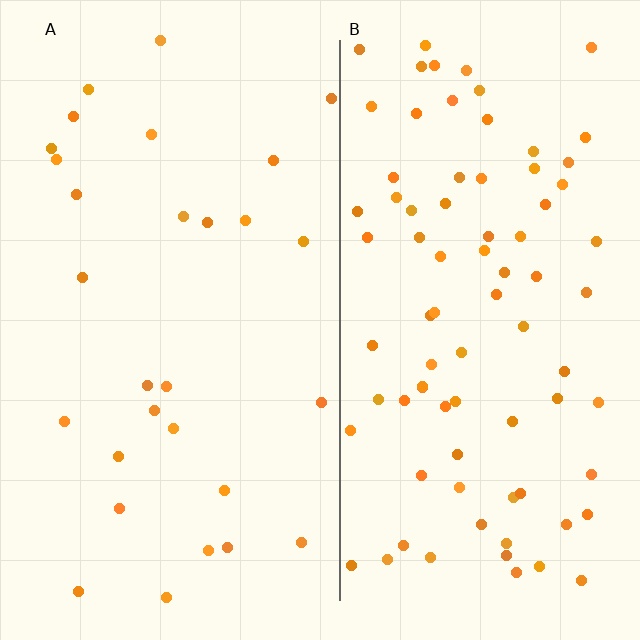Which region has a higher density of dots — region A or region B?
B (the right).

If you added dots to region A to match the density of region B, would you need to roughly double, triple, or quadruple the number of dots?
Approximately triple.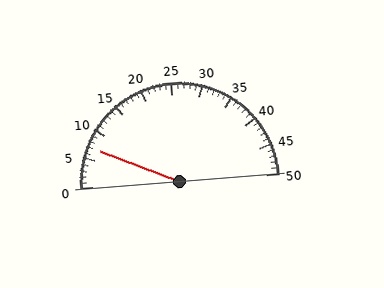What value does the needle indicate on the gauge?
The needle indicates approximately 7.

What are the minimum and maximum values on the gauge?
The gauge ranges from 0 to 50.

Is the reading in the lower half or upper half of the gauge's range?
The reading is in the lower half of the range (0 to 50).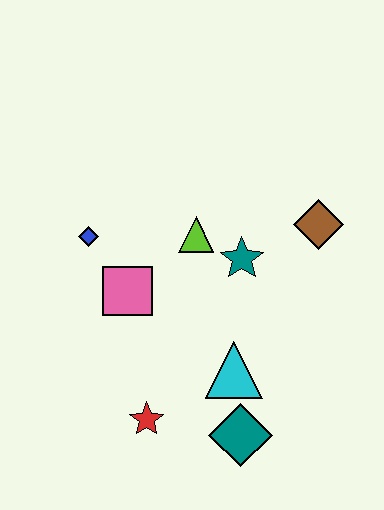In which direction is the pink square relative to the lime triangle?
The pink square is to the left of the lime triangle.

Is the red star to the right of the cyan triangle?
No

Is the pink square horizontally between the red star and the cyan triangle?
No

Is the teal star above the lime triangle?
No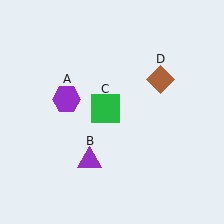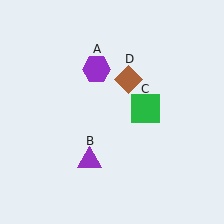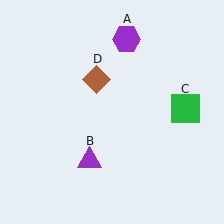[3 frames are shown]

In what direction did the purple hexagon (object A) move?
The purple hexagon (object A) moved up and to the right.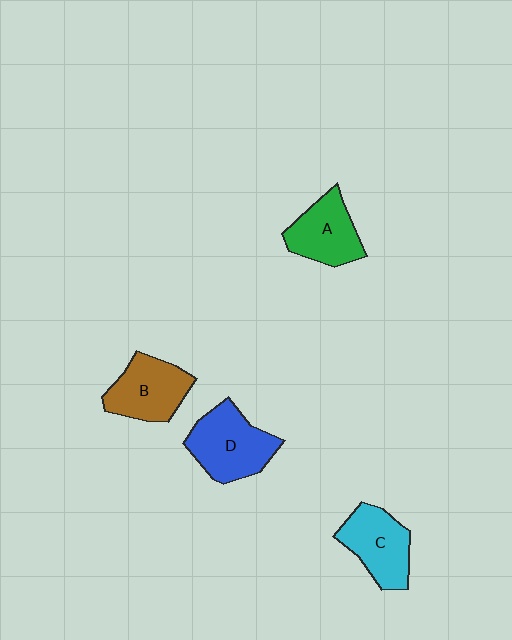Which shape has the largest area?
Shape D (blue).